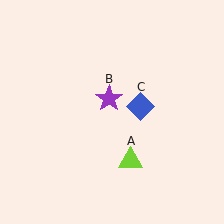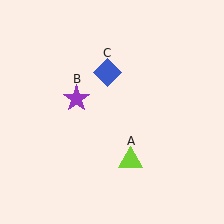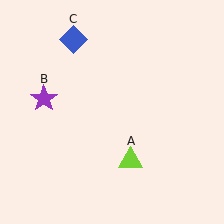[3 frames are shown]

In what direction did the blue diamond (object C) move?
The blue diamond (object C) moved up and to the left.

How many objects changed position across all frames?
2 objects changed position: purple star (object B), blue diamond (object C).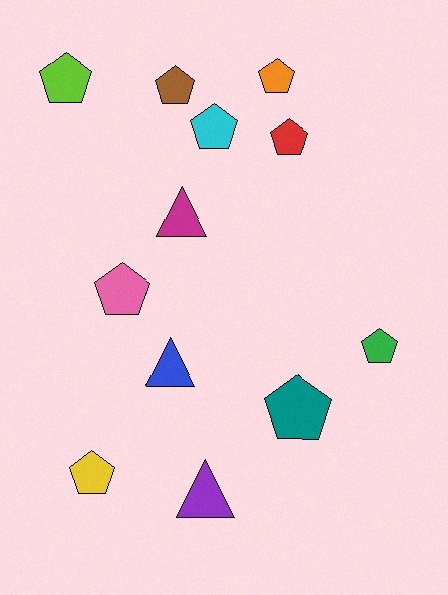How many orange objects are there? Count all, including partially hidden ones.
There is 1 orange object.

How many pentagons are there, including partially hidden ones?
There are 9 pentagons.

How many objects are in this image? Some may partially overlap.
There are 12 objects.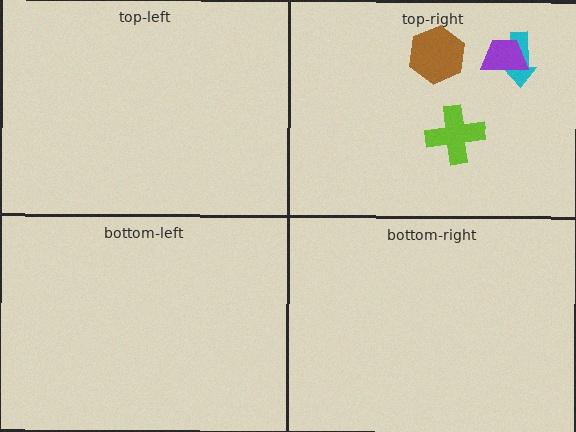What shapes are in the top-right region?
The lime cross, the cyan arrow, the purple trapezoid, the brown hexagon.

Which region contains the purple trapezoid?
The top-right region.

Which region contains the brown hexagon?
The top-right region.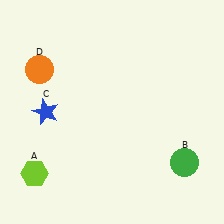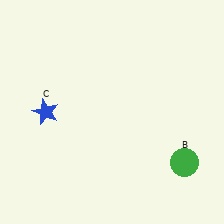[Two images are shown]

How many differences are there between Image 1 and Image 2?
There are 2 differences between the two images.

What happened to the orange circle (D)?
The orange circle (D) was removed in Image 2. It was in the top-left area of Image 1.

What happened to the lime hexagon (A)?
The lime hexagon (A) was removed in Image 2. It was in the bottom-left area of Image 1.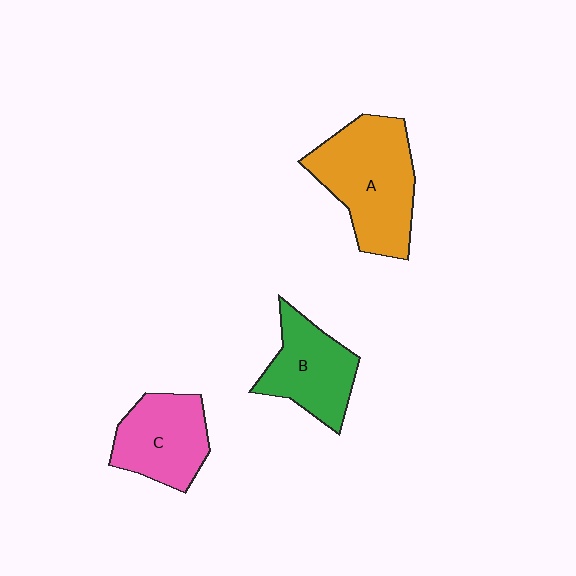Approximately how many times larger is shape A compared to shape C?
Approximately 1.5 times.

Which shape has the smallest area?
Shape B (green).